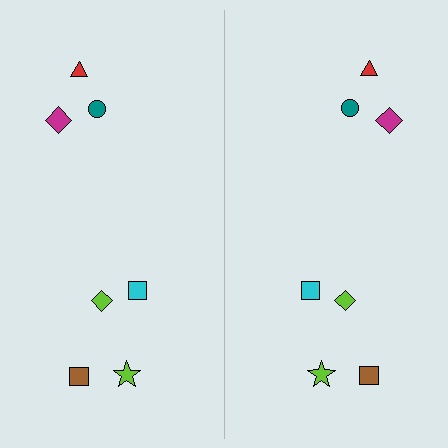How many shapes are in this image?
There are 14 shapes in this image.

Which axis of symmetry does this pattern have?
The pattern has a vertical axis of symmetry running through the center of the image.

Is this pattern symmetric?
Yes, this pattern has bilateral (reflection) symmetry.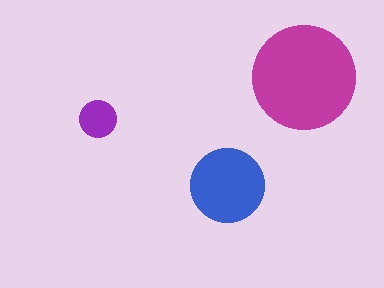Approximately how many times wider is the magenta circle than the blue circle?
About 1.5 times wider.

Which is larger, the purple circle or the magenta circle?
The magenta one.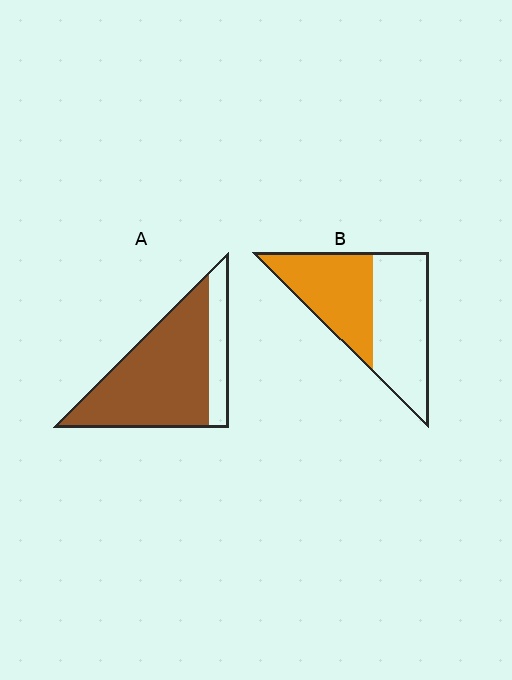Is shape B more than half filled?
Roughly half.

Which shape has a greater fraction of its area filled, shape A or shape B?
Shape A.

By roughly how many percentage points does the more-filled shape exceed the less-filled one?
By roughly 30 percentage points (A over B).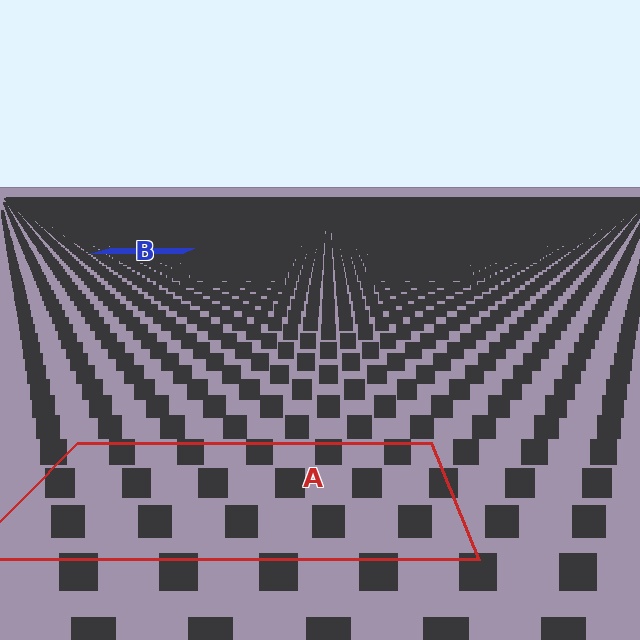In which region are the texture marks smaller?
The texture marks are smaller in region B, because it is farther away.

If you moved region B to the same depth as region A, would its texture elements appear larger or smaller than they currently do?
They would appear larger. At a closer depth, the same texture elements are projected at a bigger on-screen size.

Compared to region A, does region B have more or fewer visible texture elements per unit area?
Region B has more texture elements per unit area — they are packed more densely because it is farther away.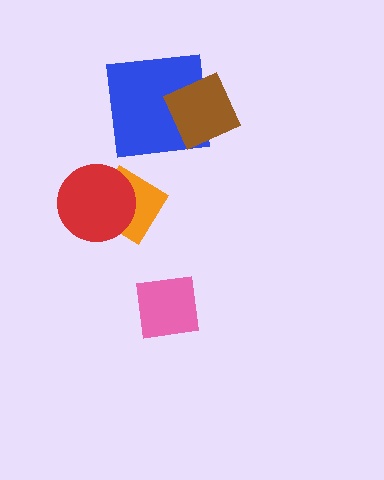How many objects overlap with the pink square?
0 objects overlap with the pink square.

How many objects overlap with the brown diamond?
1 object overlaps with the brown diamond.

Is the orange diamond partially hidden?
Yes, it is partially covered by another shape.